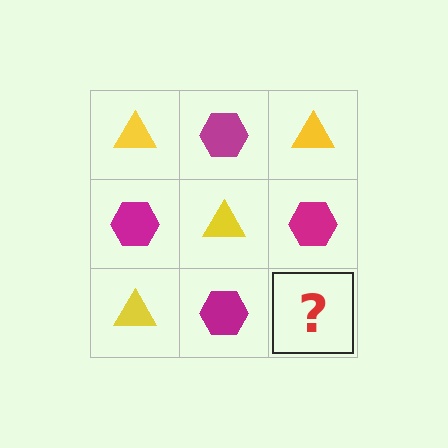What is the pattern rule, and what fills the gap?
The rule is that it alternates yellow triangle and magenta hexagon in a checkerboard pattern. The gap should be filled with a yellow triangle.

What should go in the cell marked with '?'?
The missing cell should contain a yellow triangle.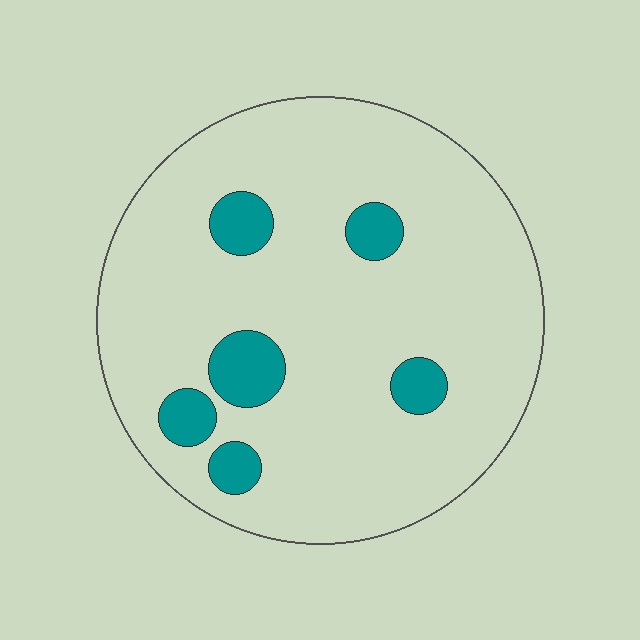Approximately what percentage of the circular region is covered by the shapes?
Approximately 10%.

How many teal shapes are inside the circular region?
6.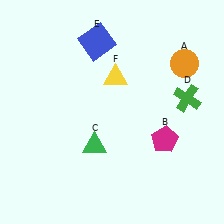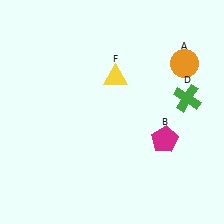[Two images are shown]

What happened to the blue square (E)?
The blue square (E) was removed in Image 2. It was in the top-left area of Image 1.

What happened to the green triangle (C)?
The green triangle (C) was removed in Image 2. It was in the bottom-left area of Image 1.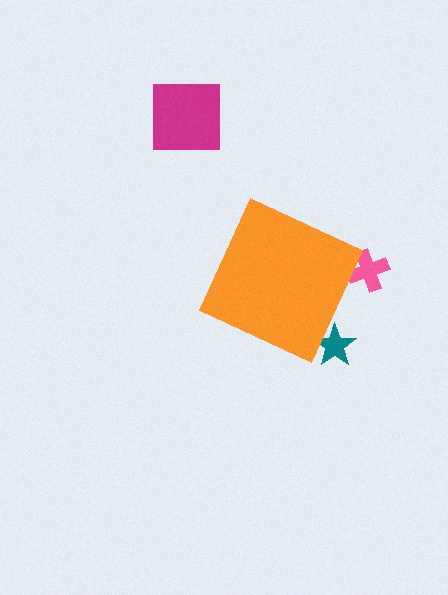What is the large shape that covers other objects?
An orange diamond.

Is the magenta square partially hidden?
No, the magenta square is fully visible.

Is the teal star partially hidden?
Yes, the teal star is partially hidden behind the orange diamond.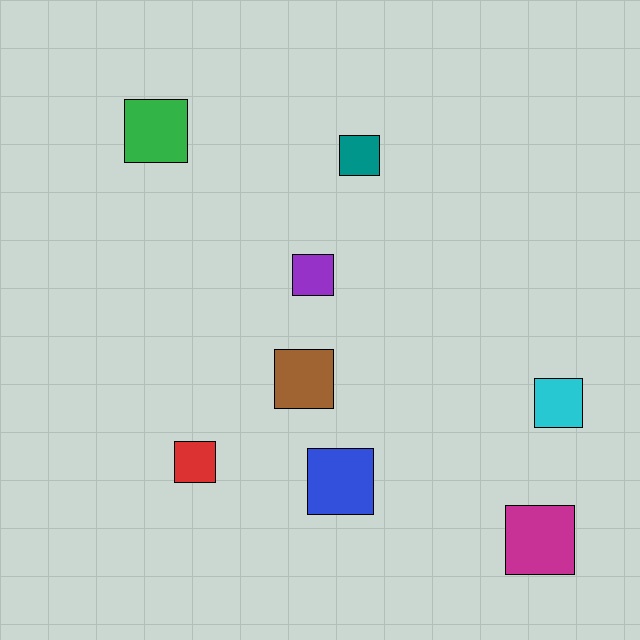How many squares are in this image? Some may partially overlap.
There are 8 squares.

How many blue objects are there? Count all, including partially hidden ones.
There is 1 blue object.